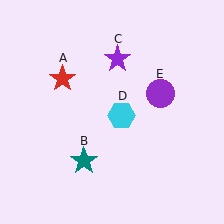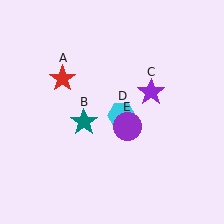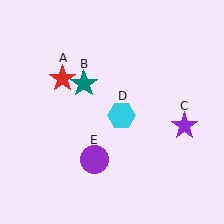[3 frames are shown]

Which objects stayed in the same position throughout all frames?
Red star (object A) and cyan hexagon (object D) remained stationary.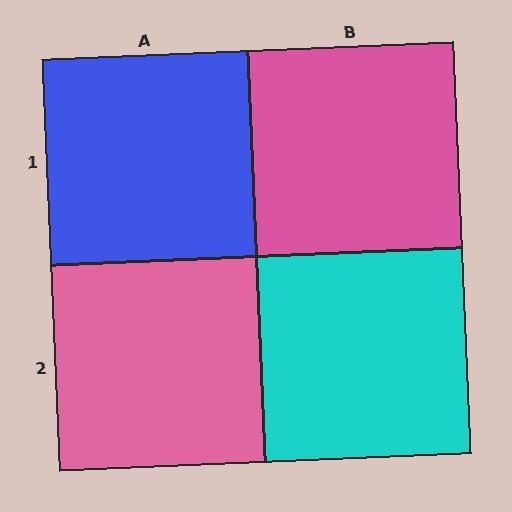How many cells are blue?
1 cell is blue.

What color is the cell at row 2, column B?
Cyan.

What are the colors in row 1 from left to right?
Blue, pink.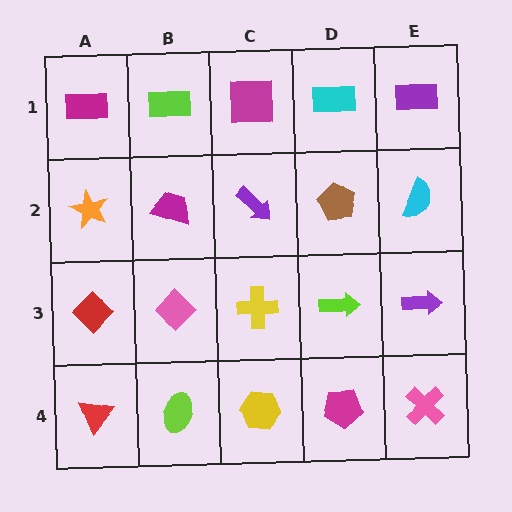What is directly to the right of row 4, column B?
A yellow hexagon.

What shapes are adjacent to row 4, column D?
A lime arrow (row 3, column D), a yellow hexagon (row 4, column C), a pink cross (row 4, column E).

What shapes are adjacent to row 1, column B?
A magenta trapezoid (row 2, column B), a magenta rectangle (row 1, column A), a magenta square (row 1, column C).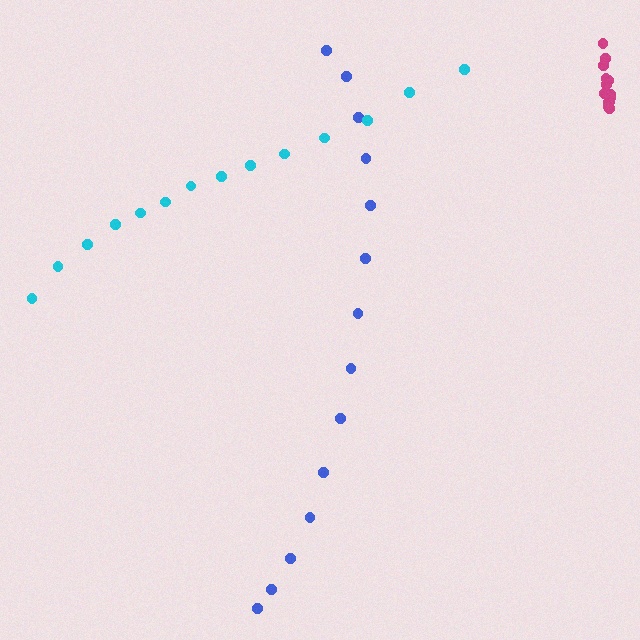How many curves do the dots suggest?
There are 3 distinct paths.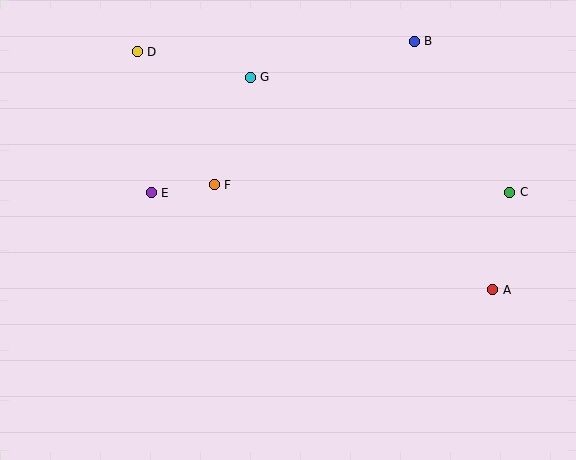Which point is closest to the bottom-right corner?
Point A is closest to the bottom-right corner.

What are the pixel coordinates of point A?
Point A is at (493, 290).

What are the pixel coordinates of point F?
Point F is at (214, 185).